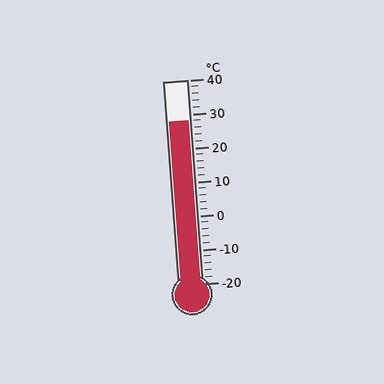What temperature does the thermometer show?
The thermometer shows approximately 28°C.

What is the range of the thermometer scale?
The thermometer scale ranges from -20°C to 40°C.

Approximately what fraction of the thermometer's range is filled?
The thermometer is filled to approximately 80% of its range.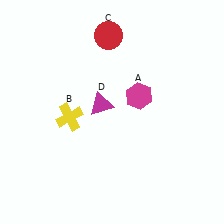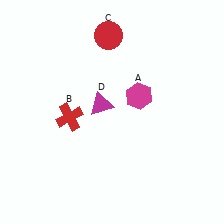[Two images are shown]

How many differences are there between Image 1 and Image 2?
There is 1 difference between the two images.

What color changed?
The cross (B) changed from yellow in Image 1 to red in Image 2.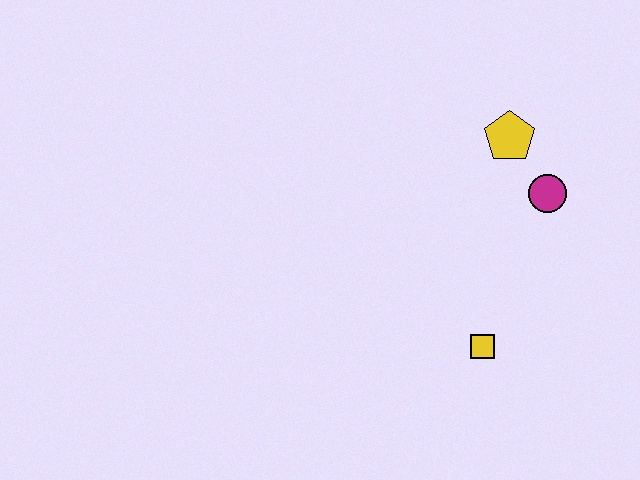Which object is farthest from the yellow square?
The yellow pentagon is farthest from the yellow square.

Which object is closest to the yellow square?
The magenta circle is closest to the yellow square.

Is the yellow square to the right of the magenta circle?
No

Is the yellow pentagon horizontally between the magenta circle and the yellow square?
Yes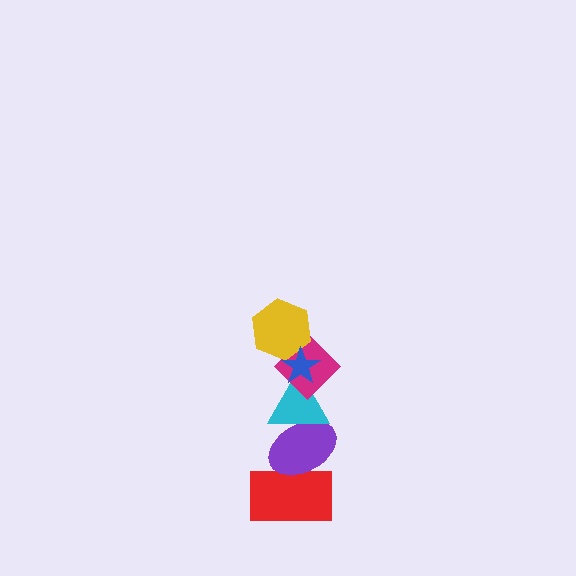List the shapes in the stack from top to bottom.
From top to bottom: the blue star, the yellow hexagon, the magenta diamond, the cyan triangle, the purple ellipse, the red rectangle.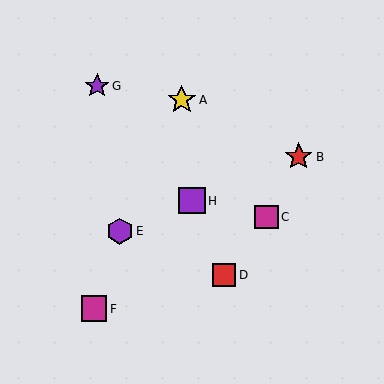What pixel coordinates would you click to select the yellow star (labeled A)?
Click at (182, 100) to select the yellow star A.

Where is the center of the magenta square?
The center of the magenta square is at (266, 217).